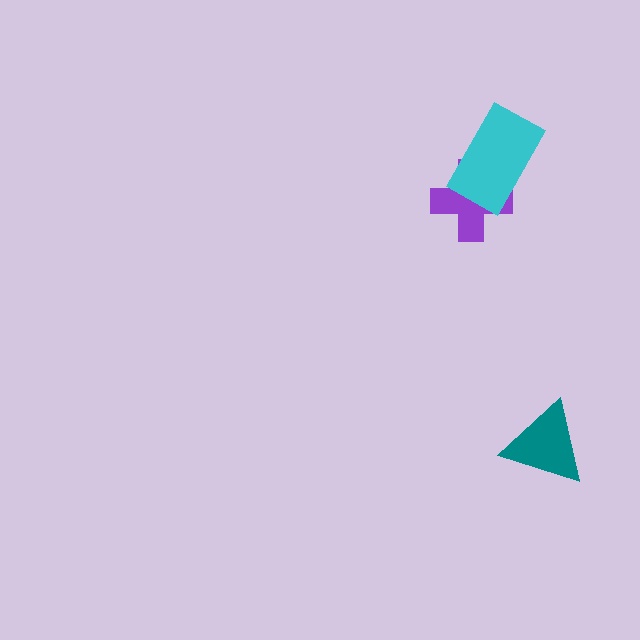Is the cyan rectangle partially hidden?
No, no other shape covers it.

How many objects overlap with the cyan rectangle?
1 object overlaps with the cyan rectangle.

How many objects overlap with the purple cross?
1 object overlaps with the purple cross.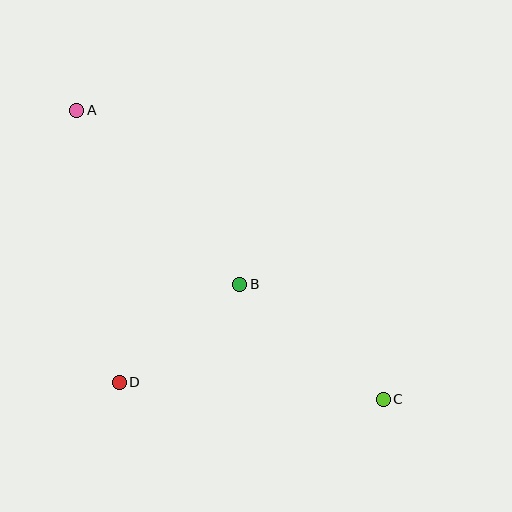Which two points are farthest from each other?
Points A and C are farthest from each other.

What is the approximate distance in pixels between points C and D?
The distance between C and D is approximately 265 pixels.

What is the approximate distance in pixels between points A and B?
The distance between A and B is approximately 238 pixels.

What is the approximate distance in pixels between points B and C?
The distance between B and C is approximately 184 pixels.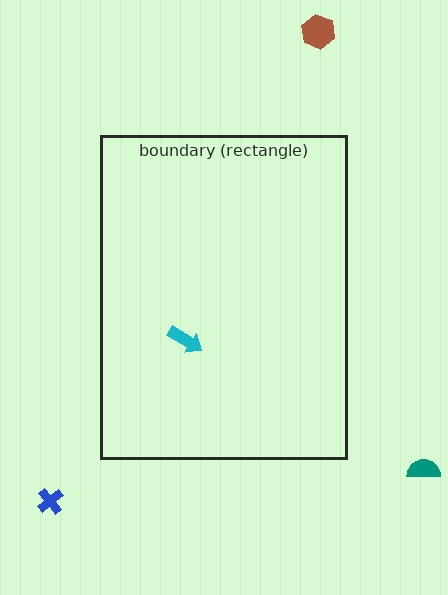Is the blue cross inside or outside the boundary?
Outside.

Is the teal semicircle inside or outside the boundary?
Outside.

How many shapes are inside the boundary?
1 inside, 3 outside.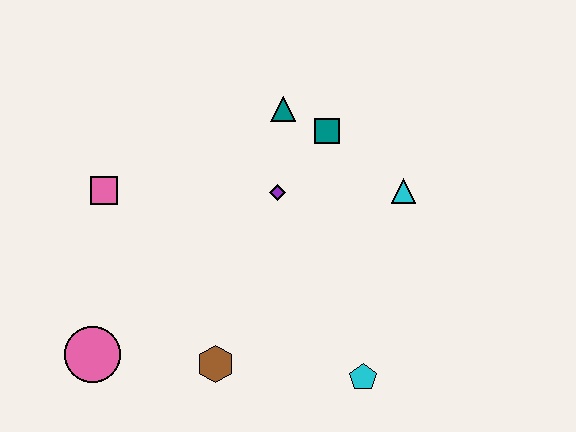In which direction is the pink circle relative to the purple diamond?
The pink circle is to the left of the purple diamond.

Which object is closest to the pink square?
The pink circle is closest to the pink square.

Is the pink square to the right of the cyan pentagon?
No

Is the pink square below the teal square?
Yes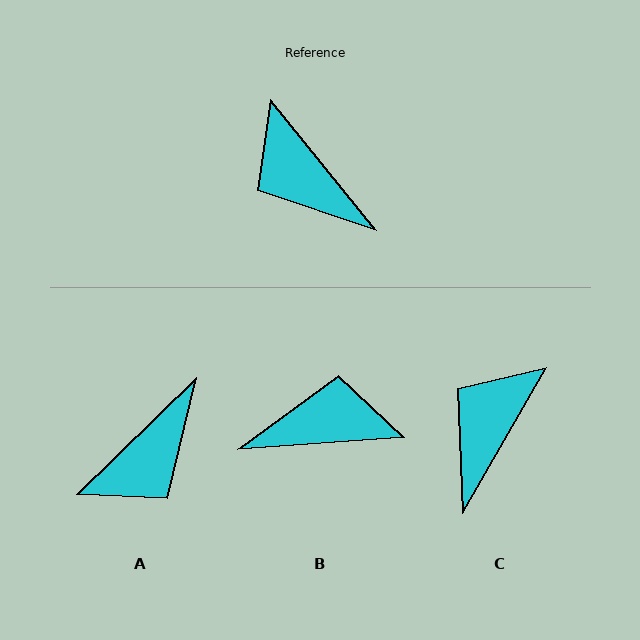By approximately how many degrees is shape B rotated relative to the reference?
Approximately 125 degrees clockwise.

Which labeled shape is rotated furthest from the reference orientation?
B, about 125 degrees away.